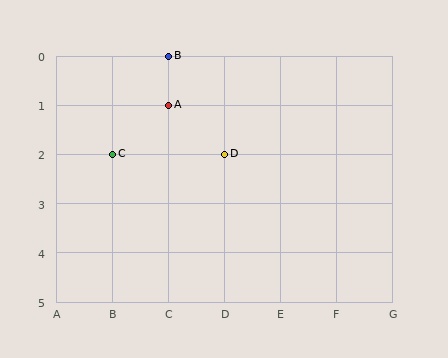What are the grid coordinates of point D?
Point D is at grid coordinates (D, 2).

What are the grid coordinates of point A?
Point A is at grid coordinates (C, 1).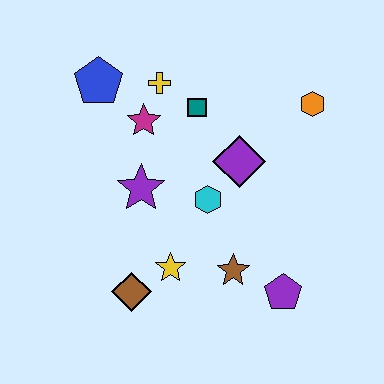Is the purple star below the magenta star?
Yes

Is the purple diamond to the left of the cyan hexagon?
No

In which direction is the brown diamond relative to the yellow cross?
The brown diamond is below the yellow cross.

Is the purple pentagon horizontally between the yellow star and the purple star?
No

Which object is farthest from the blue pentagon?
The purple pentagon is farthest from the blue pentagon.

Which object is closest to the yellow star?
The brown diamond is closest to the yellow star.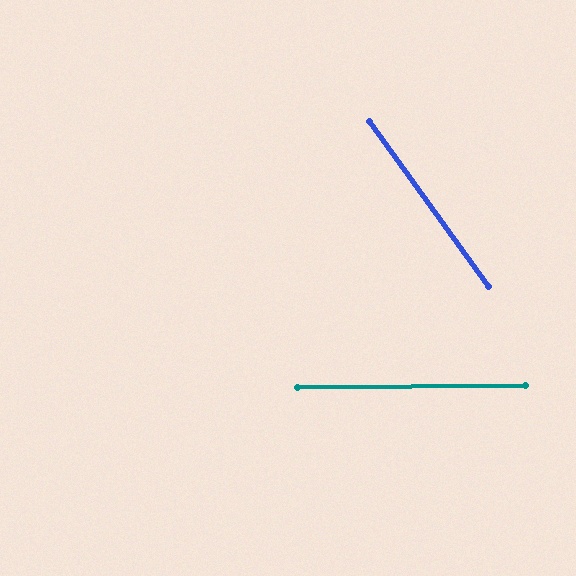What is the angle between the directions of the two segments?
Approximately 55 degrees.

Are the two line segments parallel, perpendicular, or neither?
Neither parallel nor perpendicular — they differ by about 55°.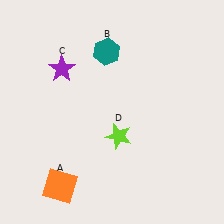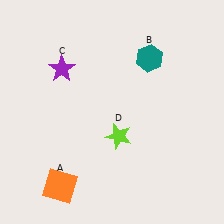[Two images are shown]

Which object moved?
The teal hexagon (B) moved right.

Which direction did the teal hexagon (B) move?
The teal hexagon (B) moved right.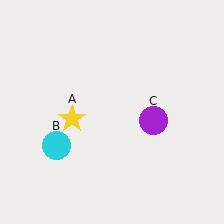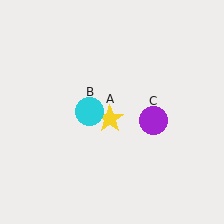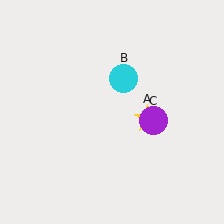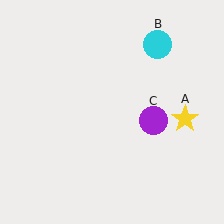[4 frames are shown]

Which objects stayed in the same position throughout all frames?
Purple circle (object C) remained stationary.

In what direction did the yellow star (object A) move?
The yellow star (object A) moved right.